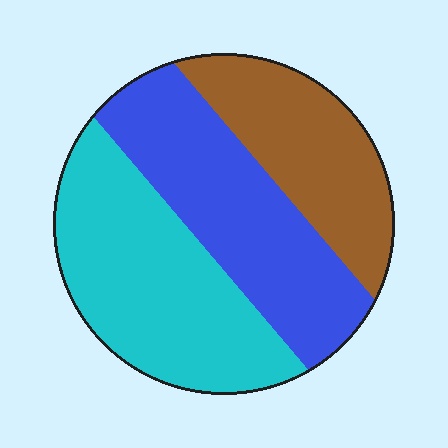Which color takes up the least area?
Brown, at roughly 25%.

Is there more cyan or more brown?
Cyan.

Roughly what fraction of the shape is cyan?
Cyan takes up between a quarter and a half of the shape.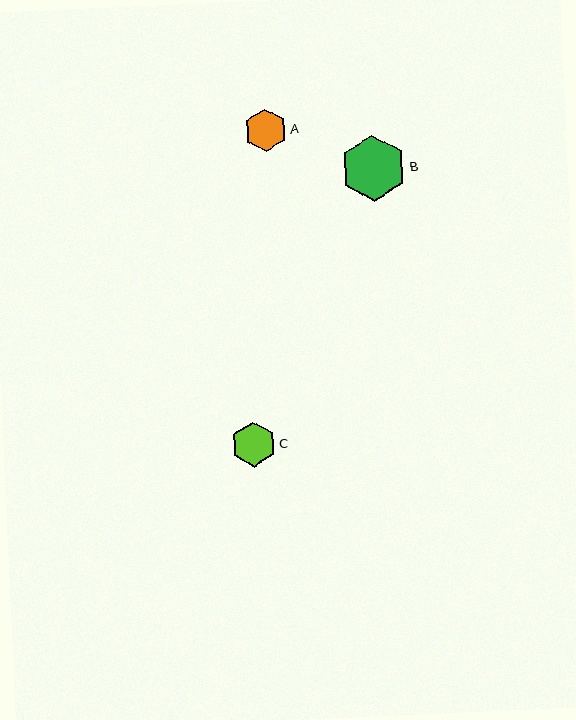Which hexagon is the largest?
Hexagon B is the largest with a size of approximately 66 pixels.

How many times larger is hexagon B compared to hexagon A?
Hexagon B is approximately 1.5 times the size of hexagon A.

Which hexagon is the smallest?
Hexagon A is the smallest with a size of approximately 43 pixels.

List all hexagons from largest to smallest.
From largest to smallest: B, C, A.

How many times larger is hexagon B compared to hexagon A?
Hexagon B is approximately 1.5 times the size of hexagon A.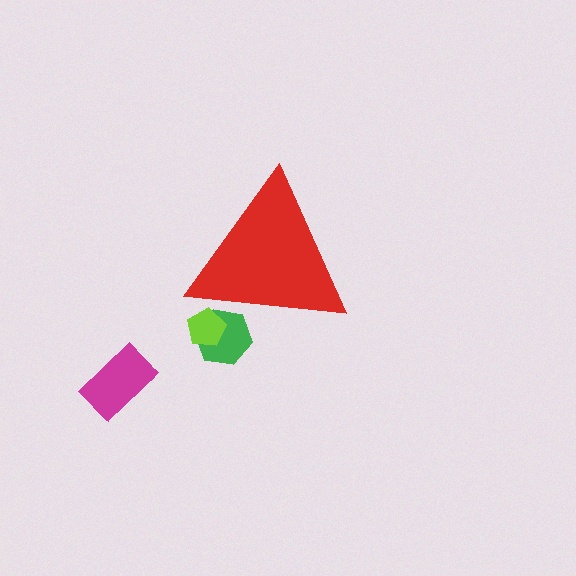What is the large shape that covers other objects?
A red triangle.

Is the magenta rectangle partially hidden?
No, the magenta rectangle is fully visible.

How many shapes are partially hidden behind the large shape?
2 shapes are partially hidden.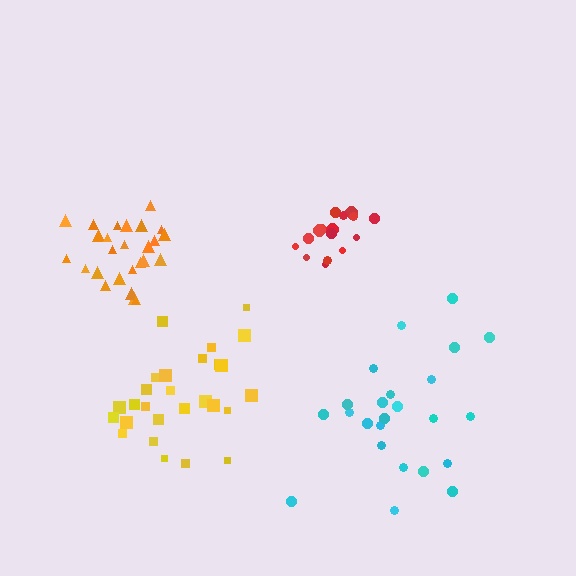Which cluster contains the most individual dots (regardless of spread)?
Yellow (28).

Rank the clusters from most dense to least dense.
orange, red, yellow, cyan.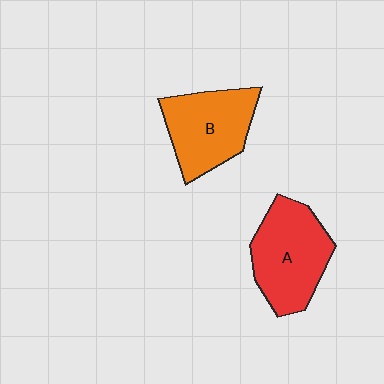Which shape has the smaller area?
Shape B (orange).